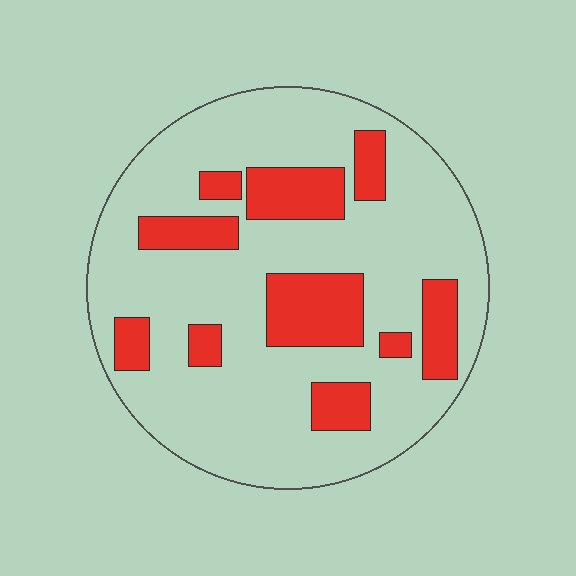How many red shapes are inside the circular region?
10.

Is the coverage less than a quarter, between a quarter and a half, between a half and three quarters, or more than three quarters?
Less than a quarter.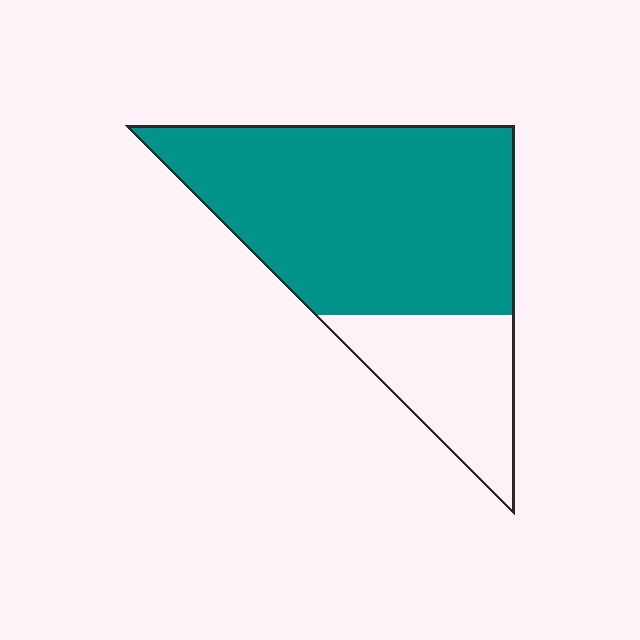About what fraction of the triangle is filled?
About three quarters (3/4).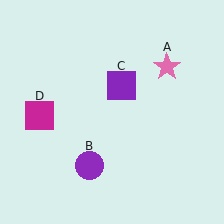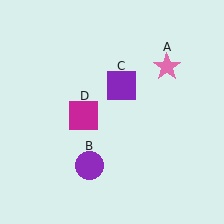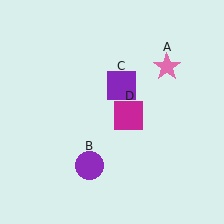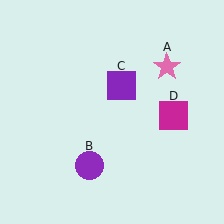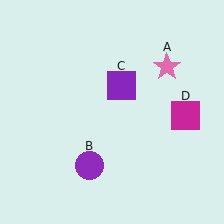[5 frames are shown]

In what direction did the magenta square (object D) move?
The magenta square (object D) moved right.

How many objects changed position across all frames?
1 object changed position: magenta square (object D).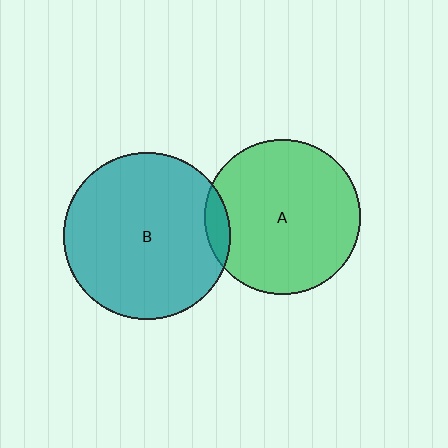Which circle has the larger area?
Circle B (teal).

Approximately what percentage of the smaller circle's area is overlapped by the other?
Approximately 10%.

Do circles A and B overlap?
Yes.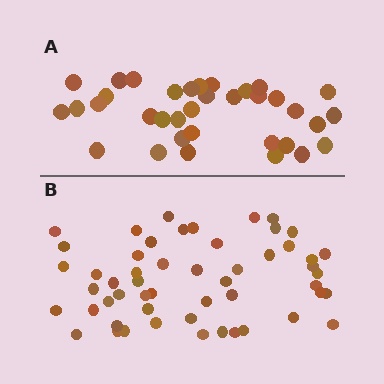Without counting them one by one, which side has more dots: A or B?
Region B (the bottom region) has more dots.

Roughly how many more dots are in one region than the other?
Region B has approximately 20 more dots than region A.